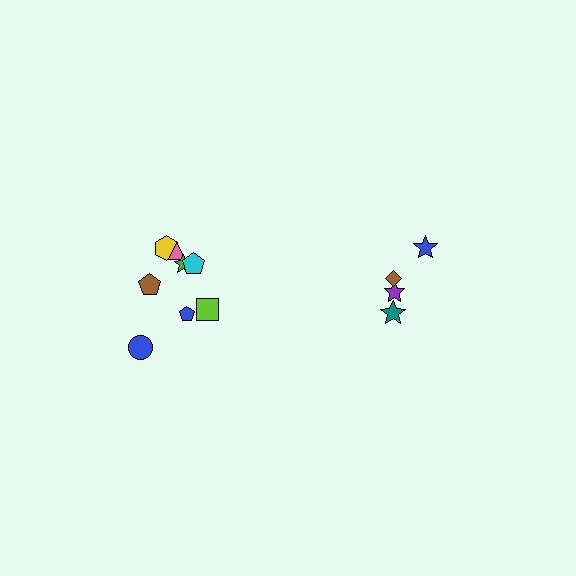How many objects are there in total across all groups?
There are 12 objects.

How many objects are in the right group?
There are 4 objects.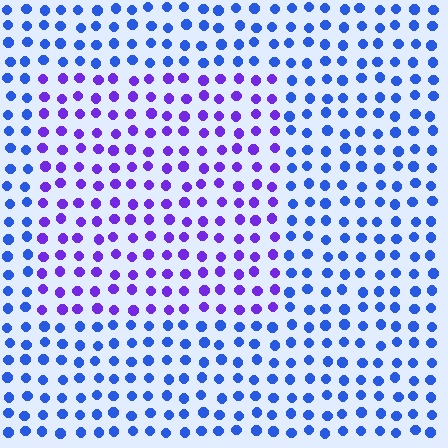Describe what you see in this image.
The image is filled with small blue elements in a uniform arrangement. A rectangle-shaped region is visible where the elements are tinted to a slightly different hue, forming a subtle color boundary.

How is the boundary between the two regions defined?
The boundary is defined purely by a slight shift in hue (about 41 degrees). Spacing, size, and orientation are identical on both sides.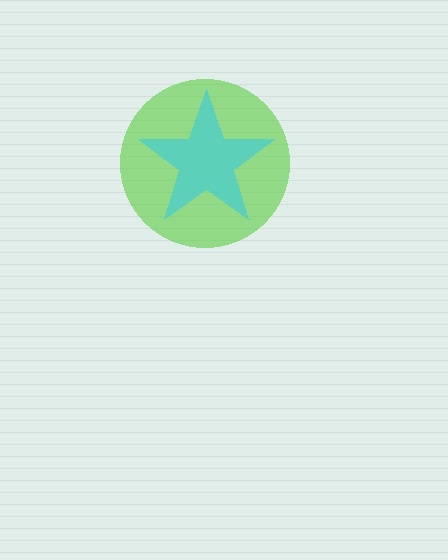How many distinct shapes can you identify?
There are 2 distinct shapes: a lime circle, a cyan star.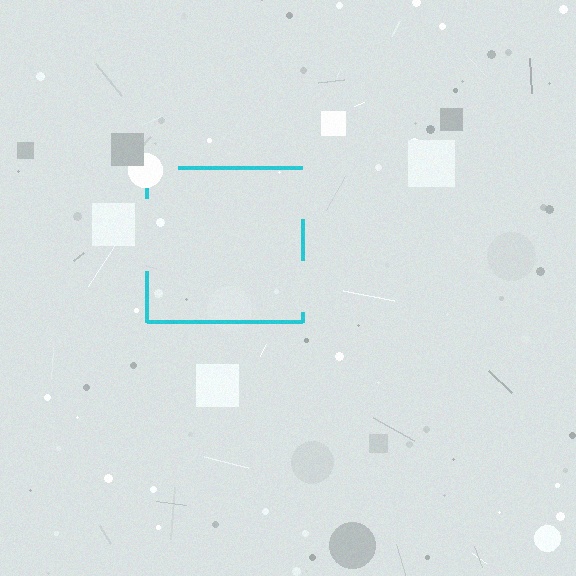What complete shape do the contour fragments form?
The contour fragments form a square.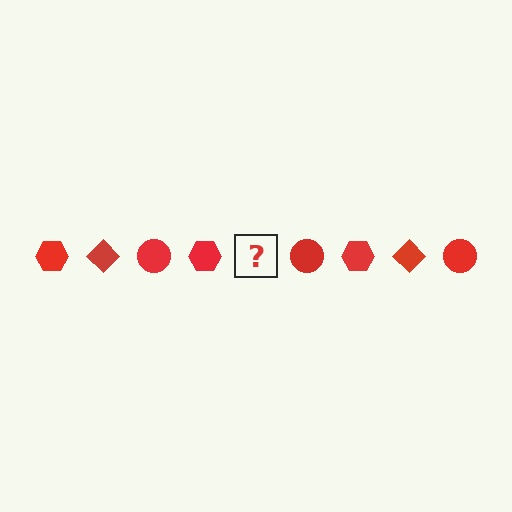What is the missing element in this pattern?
The missing element is a red diamond.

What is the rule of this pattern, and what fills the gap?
The rule is that the pattern cycles through hexagon, diamond, circle shapes in red. The gap should be filled with a red diamond.